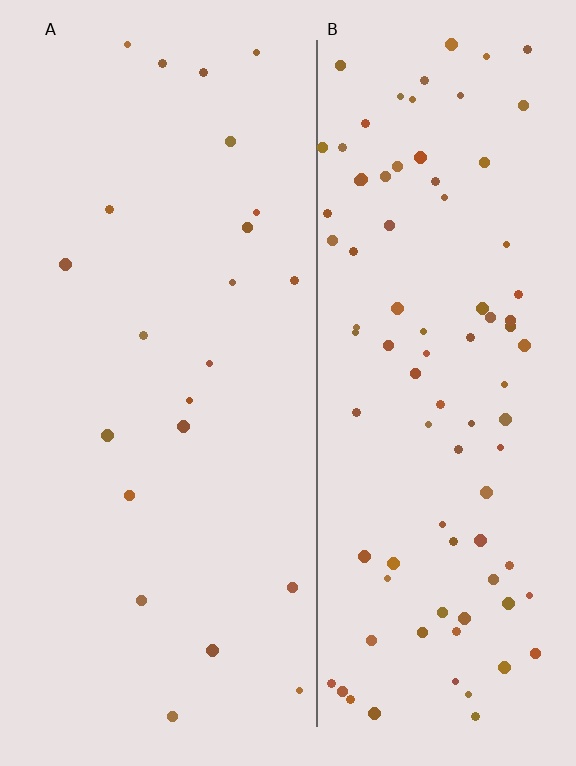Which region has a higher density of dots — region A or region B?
B (the right).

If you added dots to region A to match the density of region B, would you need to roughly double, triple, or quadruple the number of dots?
Approximately quadruple.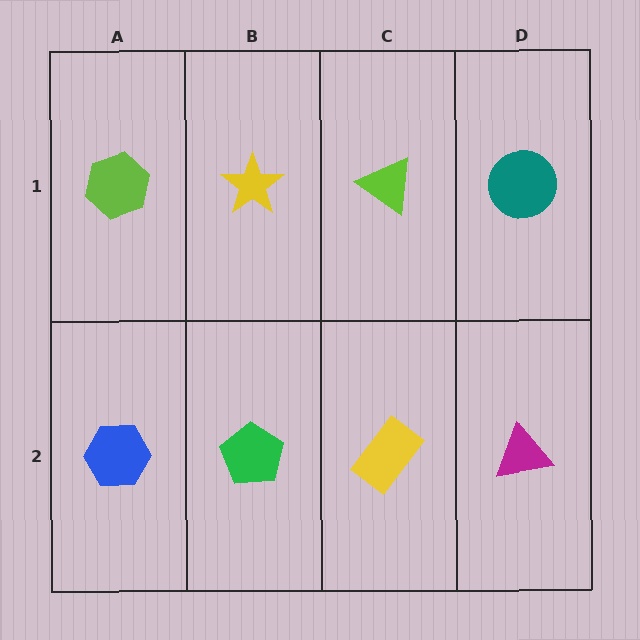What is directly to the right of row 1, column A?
A yellow star.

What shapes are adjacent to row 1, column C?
A yellow rectangle (row 2, column C), a yellow star (row 1, column B), a teal circle (row 1, column D).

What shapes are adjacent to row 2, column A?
A lime hexagon (row 1, column A), a green pentagon (row 2, column B).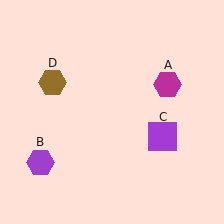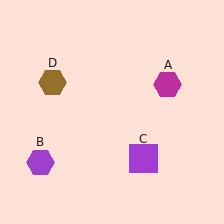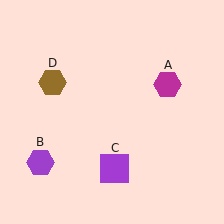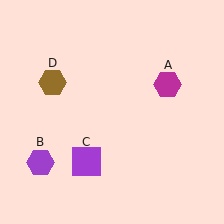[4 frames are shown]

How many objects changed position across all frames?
1 object changed position: purple square (object C).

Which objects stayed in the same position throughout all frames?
Magenta hexagon (object A) and purple hexagon (object B) and brown hexagon (object D) remained stationary.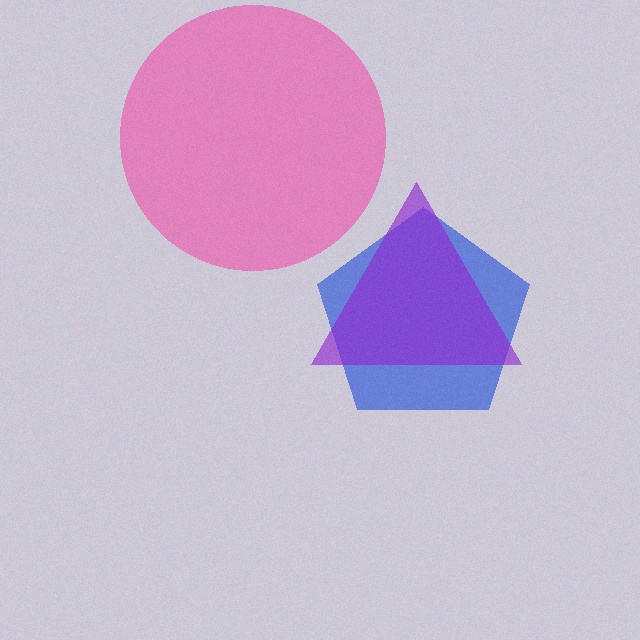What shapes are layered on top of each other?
The layered shapes are: a pink circle, a blue pentagon, a purple triangle.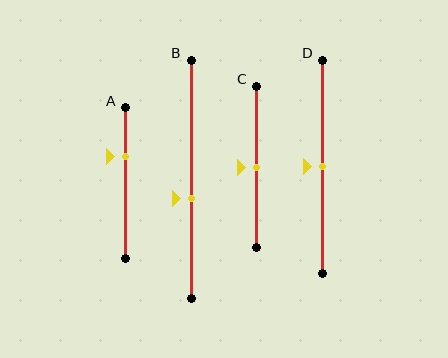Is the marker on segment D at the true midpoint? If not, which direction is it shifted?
Yes, the marker on segment D is at the true midpoint.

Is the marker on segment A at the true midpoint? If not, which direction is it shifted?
No, the marker on segment A is shifted upward by about 18% of the segment length.